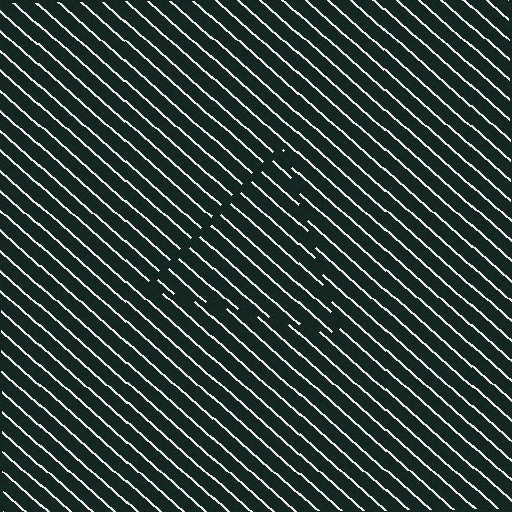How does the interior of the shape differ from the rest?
The interior of the shape contains the same grating, shifted by half a period — the contour is defined by the phase discontinuity where line-ends from the inner and outer gratings abut.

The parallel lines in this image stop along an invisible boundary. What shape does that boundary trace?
An illusory triangle. The interior of the shape contains the same grating, shifted by half a period — the contour is defined by the phase discontinuity where line-ends from the inner and outer gratings abut.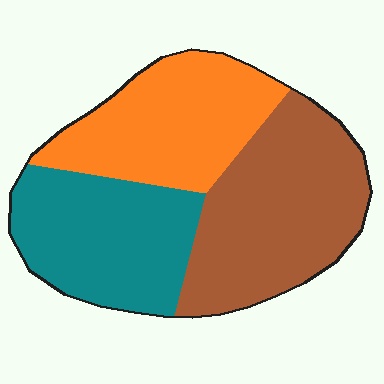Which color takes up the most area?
Brown, at roughly 40%.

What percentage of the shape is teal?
Teal takes up between a sixth and a third of the shape.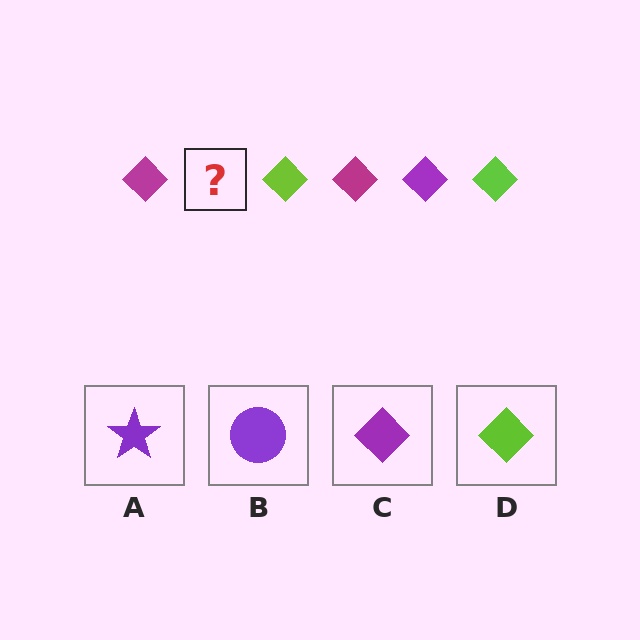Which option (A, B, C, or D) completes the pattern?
C.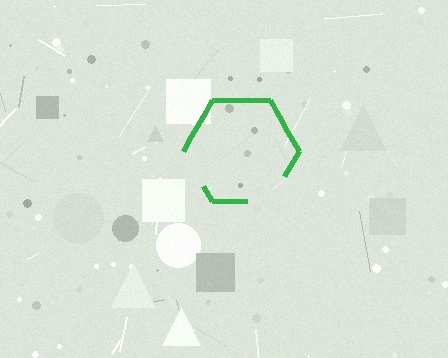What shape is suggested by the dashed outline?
The dashed outline suggests a hexagon.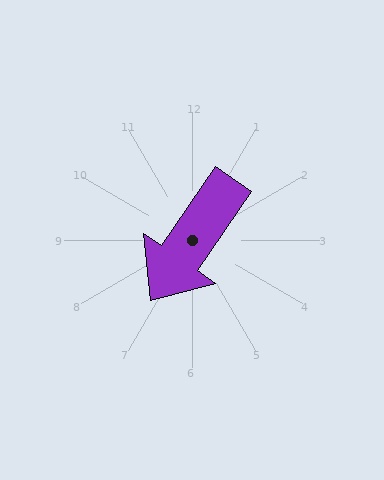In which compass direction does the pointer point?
Southwest.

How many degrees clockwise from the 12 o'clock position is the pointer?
Approximately 214 degrees.